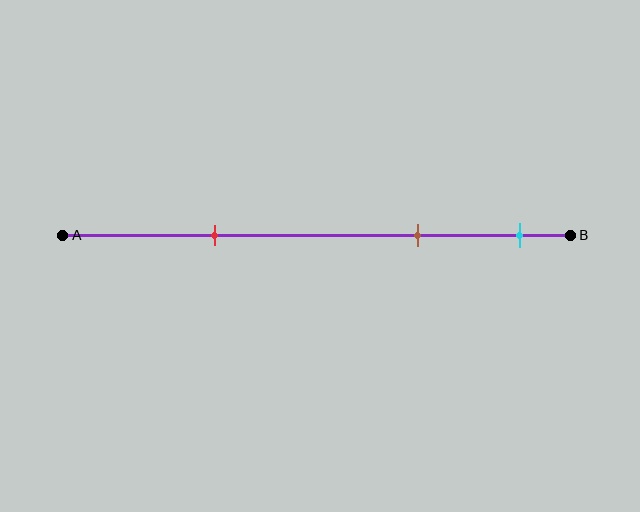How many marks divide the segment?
There are 3 marks dividing the segment.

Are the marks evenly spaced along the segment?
No, the marks are not evenly spaced.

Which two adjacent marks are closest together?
The brown and cyan marks are the closest adjacent pair.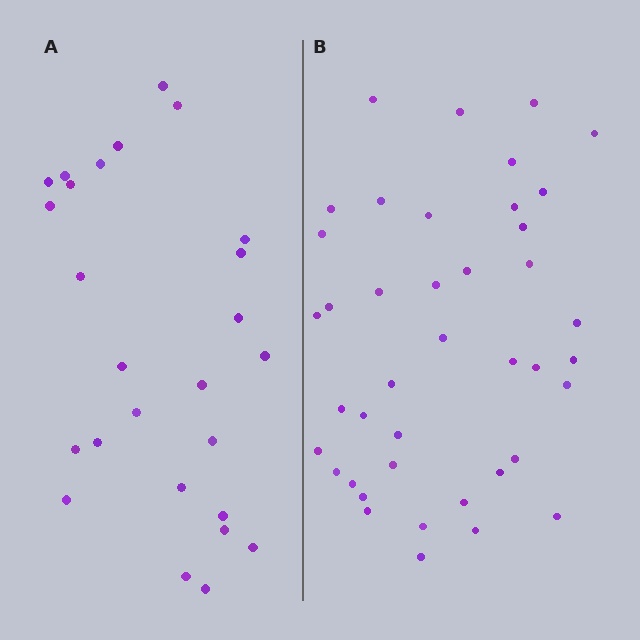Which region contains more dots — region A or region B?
Region B (the right region) has more dots.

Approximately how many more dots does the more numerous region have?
Region B has approximately 15 more dots than region A.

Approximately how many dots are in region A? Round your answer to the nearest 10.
About 30 dots. (The exact count is 26, which rounds to 30.)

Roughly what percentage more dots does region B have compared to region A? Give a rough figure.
About 60% more.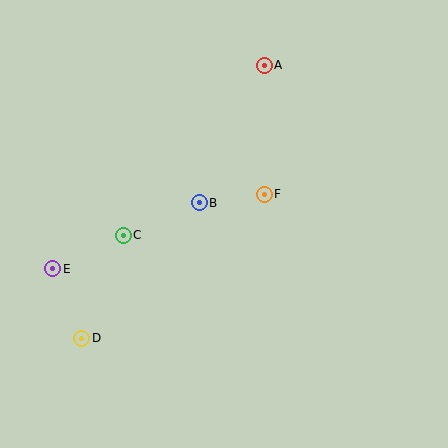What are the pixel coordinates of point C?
Point C is at (123, 235).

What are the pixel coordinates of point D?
Point D is at (82, 338).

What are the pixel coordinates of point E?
Point E is at (53, 269).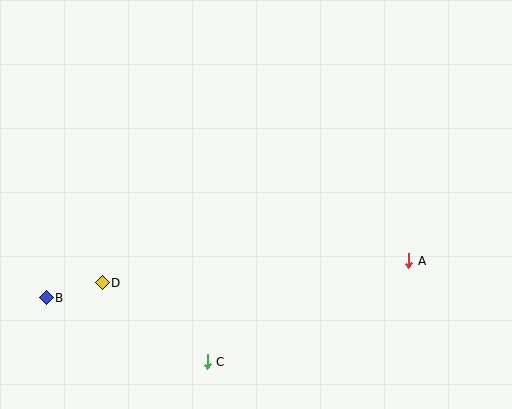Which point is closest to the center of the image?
Point A at (409, 261) is closest to the center.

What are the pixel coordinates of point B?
Point B is at (46, 298).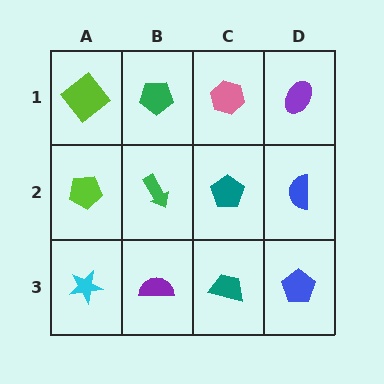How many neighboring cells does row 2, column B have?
4.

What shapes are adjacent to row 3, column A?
A lime pentagon (row 2, column A), a purple semicircle (row 3, column B).